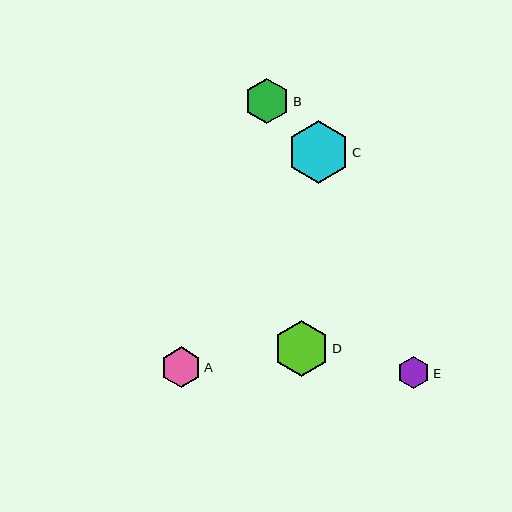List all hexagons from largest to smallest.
From largest to smallest: C, D, B, A, E.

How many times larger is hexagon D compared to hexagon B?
Hexagon D is approximately 1.2 times the size of hexagon B.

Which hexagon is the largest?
Hexagon C is the largest with a size of approximately 62 pixels.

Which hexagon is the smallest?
Hexagon E is the smallest with a size of approximately 33 pixels.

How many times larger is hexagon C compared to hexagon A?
Hexagon C is approximately 1.5 times the size of hexagon A.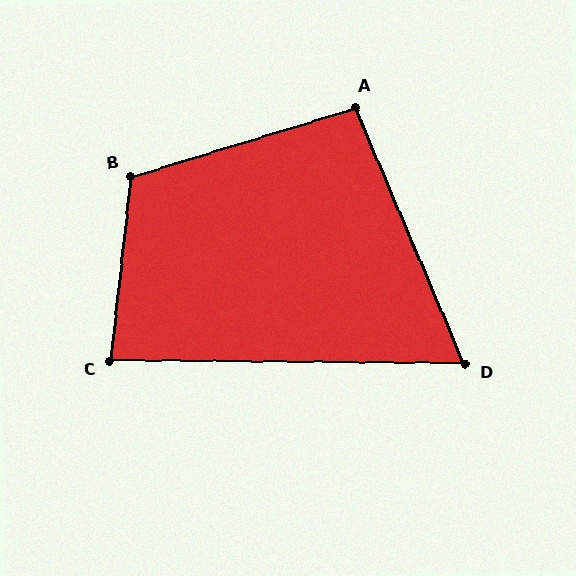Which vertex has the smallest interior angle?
D, at approximately 66 degrees.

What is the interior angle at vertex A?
Approximately 96 degrees (obtuse).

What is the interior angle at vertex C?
Approximately 84 degrees (acute).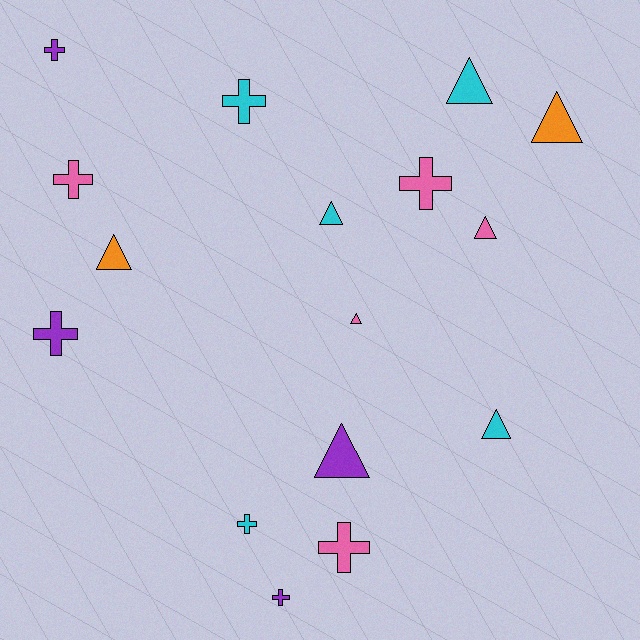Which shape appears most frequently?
Cross, with 8 objects.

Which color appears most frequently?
Cyan, with 5 objects.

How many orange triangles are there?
There are 2 orange triangles.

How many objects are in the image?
There are 16 objects.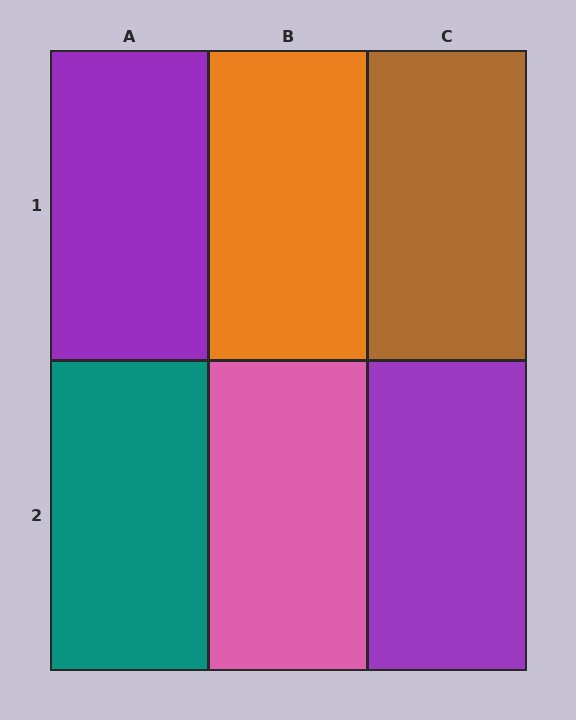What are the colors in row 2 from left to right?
Teal, pink, purple.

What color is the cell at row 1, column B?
Orange.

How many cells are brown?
1 cell is brown.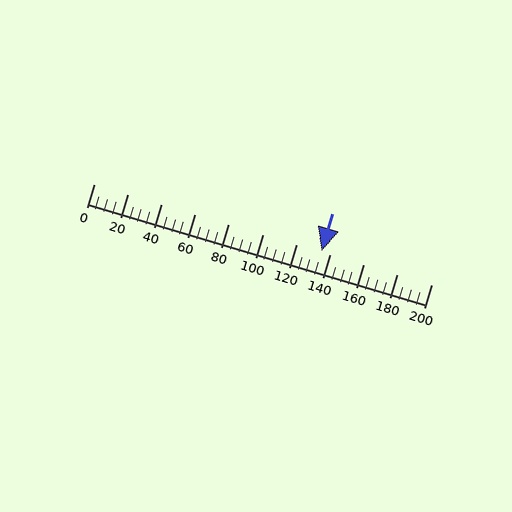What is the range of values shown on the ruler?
The ruler shows values from 0 to 200.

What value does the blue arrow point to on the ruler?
The blue arrow points to approximately 135.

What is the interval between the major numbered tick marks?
The major tick marks are spaced 20 units apart.